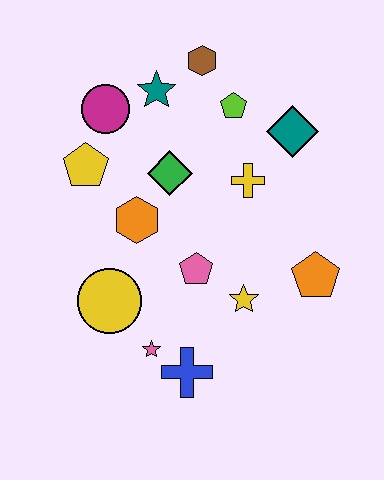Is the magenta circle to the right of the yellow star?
No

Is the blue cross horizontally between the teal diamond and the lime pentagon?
No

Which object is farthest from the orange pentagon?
The magenta circle is farthest from the orange pentagon.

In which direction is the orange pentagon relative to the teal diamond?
The orange pentagon is below the teal diamond.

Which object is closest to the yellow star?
The pink pentagon is closest to the yellow star.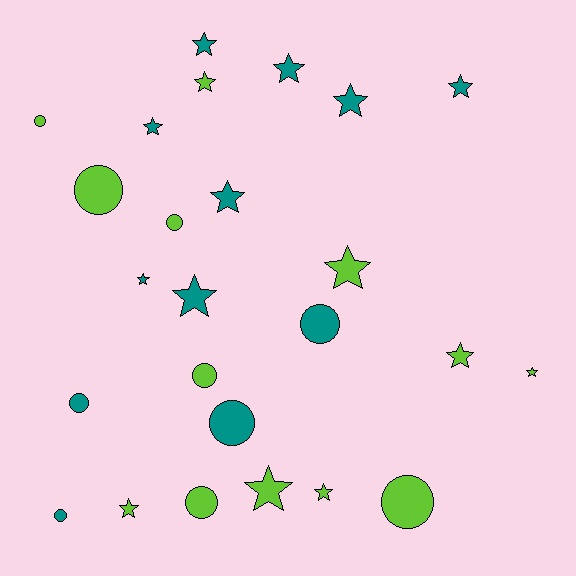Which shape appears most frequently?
Star, with 15 objects.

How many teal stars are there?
There are 8 teal stars.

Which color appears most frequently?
Lime, with 13 objects.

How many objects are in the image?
There are 25 objects.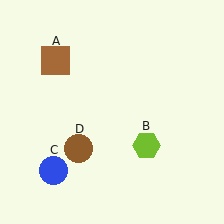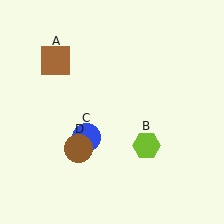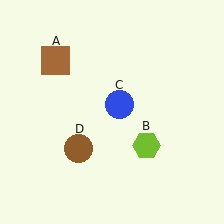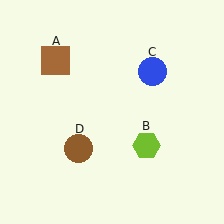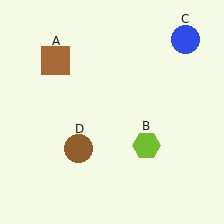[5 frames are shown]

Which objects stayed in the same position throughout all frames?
Brown square (object A) and lime hexagon (object B) and brown circle (object D) remained stationary.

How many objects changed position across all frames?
1 object changed position: blue circle (object C).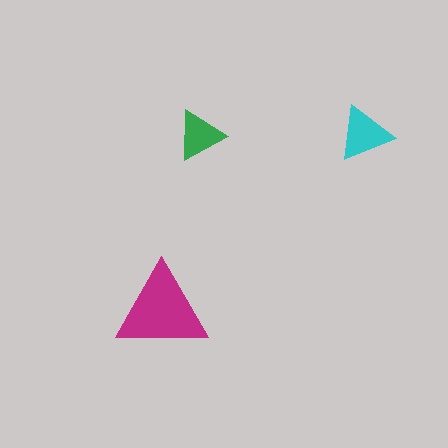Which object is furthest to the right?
The cyan triangle is rightmost.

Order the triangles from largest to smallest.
the magenta one, the cyan one, the green one.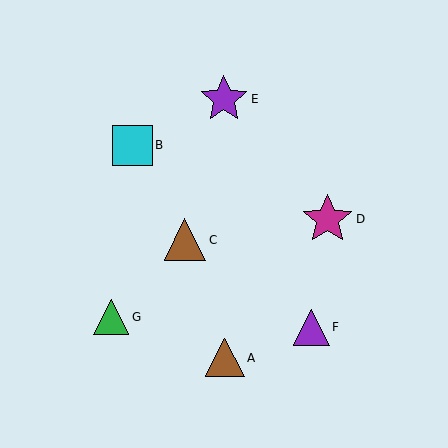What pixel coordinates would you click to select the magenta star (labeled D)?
Click at (328, 219) to select the magenta star D.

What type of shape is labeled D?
Shape D is a magenta star.